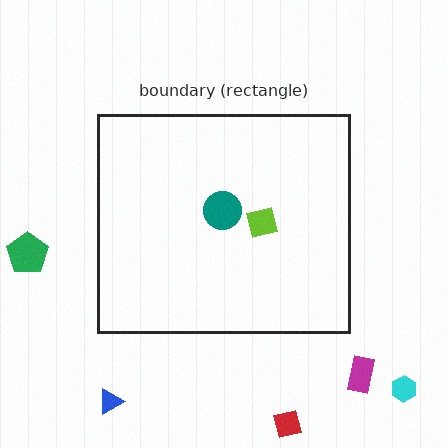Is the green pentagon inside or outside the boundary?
Outside.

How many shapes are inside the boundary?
2 inside, 5 outside.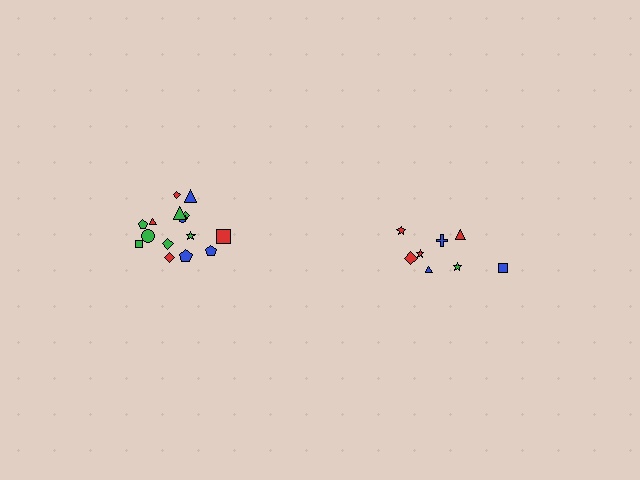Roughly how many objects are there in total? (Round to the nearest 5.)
Roughly 25 objects in total.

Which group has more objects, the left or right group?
The left group.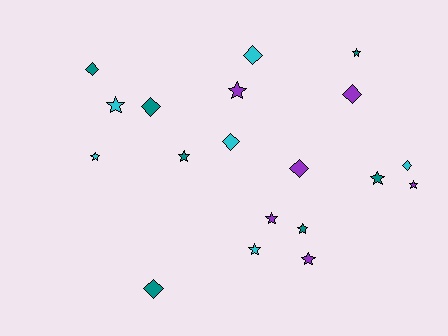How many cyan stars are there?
There are 3 cyan stars.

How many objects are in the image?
There are 19 objects.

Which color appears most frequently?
Teal, with 7 objects.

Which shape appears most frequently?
Star, with 11 objects.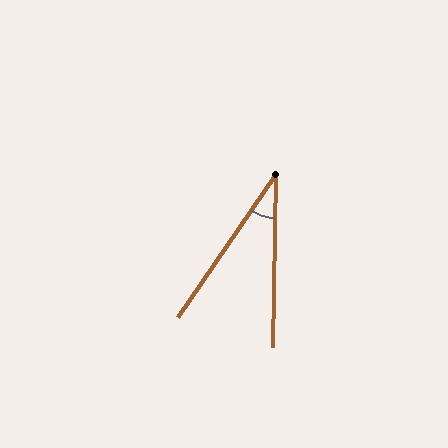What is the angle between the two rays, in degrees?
Approximately 33 degrees.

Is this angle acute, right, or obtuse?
It is acute.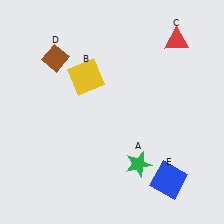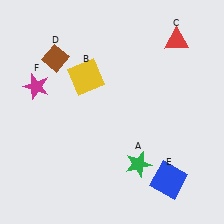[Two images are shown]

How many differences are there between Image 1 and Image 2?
There is 1 difference between the two images.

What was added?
A magenta star (F) was added in Image 2.